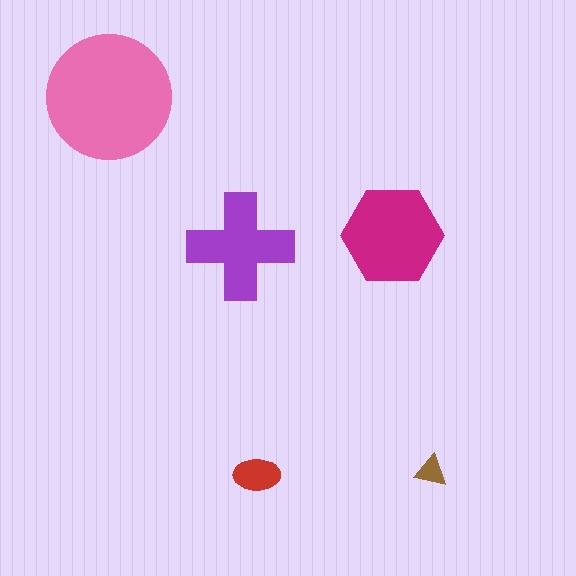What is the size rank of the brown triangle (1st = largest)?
5th.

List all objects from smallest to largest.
The brown triangle, the red ellipse, the purple cross, the magenta hexagon, the pink circle.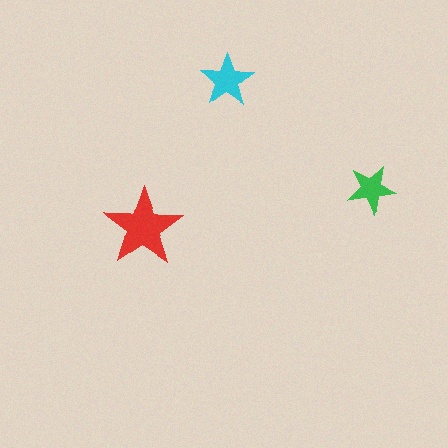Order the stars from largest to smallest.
the red one, the cyan one, the green one.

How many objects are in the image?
There are 3 objects in the image.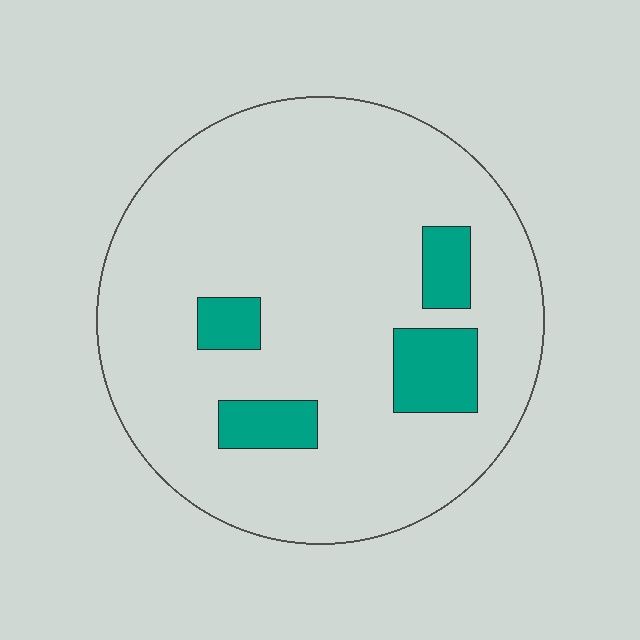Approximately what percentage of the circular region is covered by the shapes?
Approximately 10%.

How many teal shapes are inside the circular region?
4.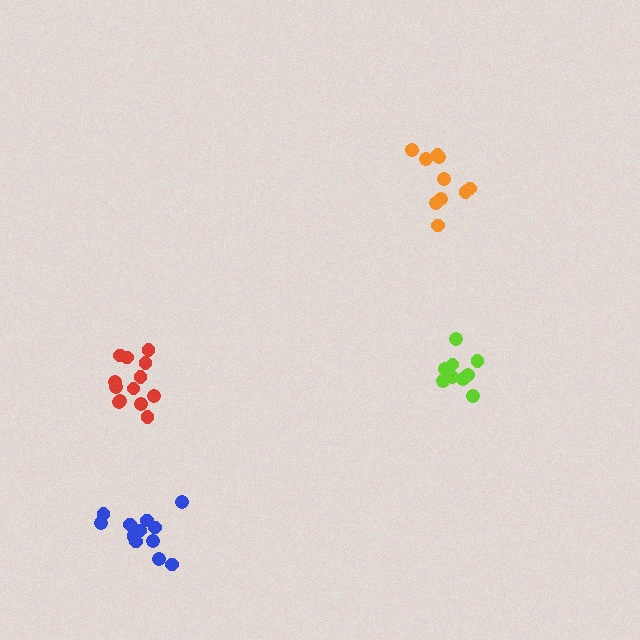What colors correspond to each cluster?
The clusters are colored: red, blue, lime, orange.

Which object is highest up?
The orange cluster is topmost.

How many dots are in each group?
Group 1: 13 dots, Group 2: 13 dots, Group 3: 9 dots, Group 4: 10 dots (45 total).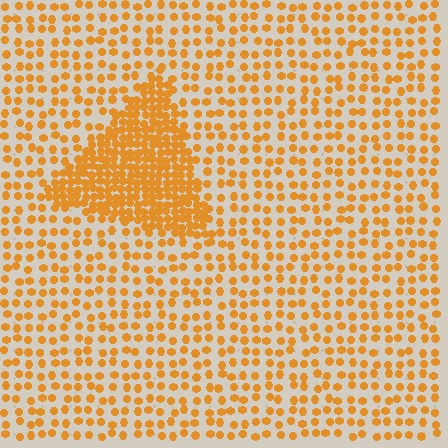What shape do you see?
I see a triangle.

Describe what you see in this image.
The image contains small orange elements arranged at two different densities. A triangle-shaped region is visible where the elements are more densely packed than the surrounding area.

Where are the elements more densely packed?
The elements are more densely packed inside the triangle boundary.